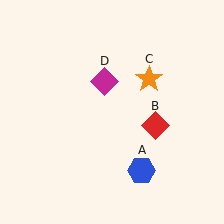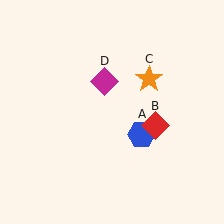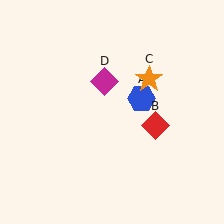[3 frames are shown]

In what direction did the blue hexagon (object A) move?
The blue hexagon (object A) moved up.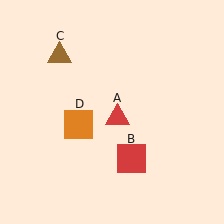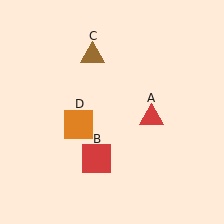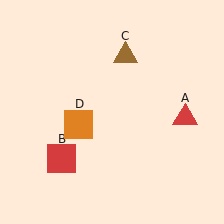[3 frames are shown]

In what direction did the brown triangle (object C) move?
The brown triangle (object C) moved right.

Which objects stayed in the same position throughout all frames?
Orange square (object D) remained stationary.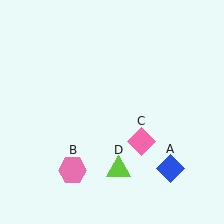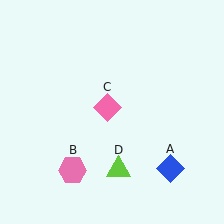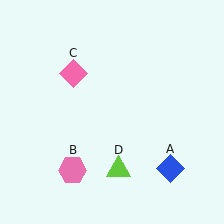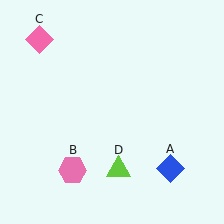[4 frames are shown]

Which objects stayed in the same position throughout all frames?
Blue diamond (object A) and pink hexagon (object B) and lime triangle (object D) remained stationary.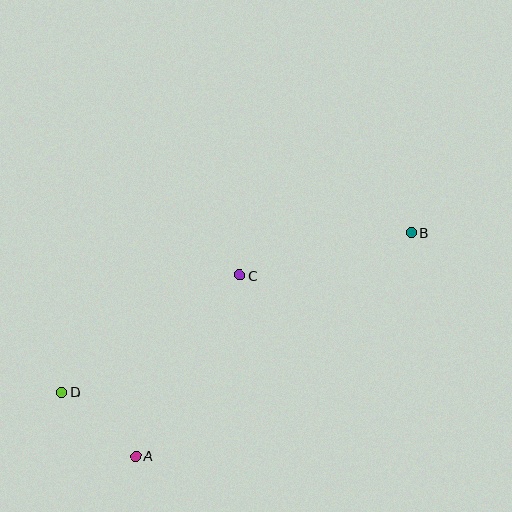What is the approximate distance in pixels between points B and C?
The distance between B and C is approximately 177 pixels.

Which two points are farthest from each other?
Points B and D are farthest from each other.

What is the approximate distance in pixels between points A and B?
The distance between A and B is approximately 355 pixels.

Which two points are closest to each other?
Points A and D are closest to each other.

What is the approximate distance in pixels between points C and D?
The distance between C and D is approximately 214 pixels.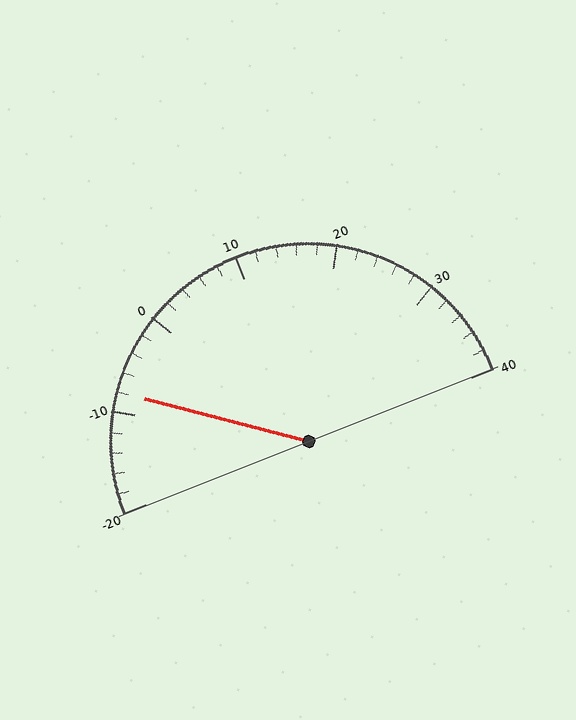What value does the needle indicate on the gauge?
The needle indicates approximately -8.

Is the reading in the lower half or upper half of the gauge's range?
The reading is in the lower half of the range (-20 to 40).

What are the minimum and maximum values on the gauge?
The gauge ranges from -20 to 40.